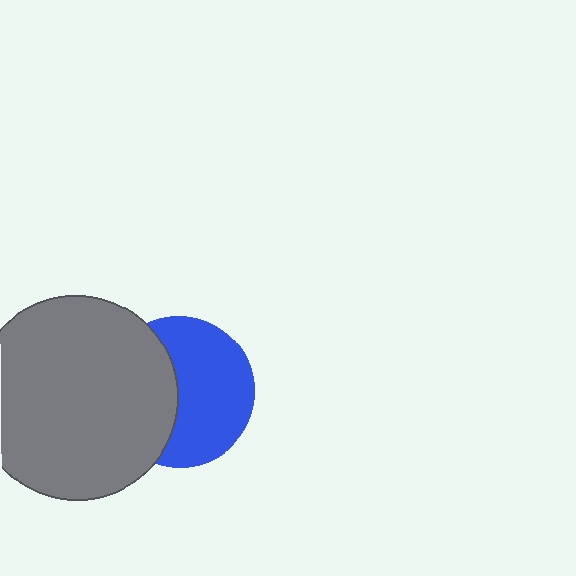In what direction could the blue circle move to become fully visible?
The blue circle could move right. That would shift it out from behind the gray circle entirely.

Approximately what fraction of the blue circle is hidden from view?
Roughly 41% of the blue circle is hidden behind the gray circle.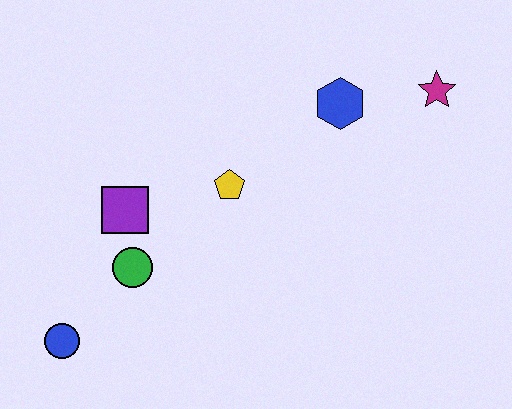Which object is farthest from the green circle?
The magenta star is farthest from the green circle.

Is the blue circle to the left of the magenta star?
Yes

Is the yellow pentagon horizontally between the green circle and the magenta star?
Yes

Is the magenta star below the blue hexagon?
No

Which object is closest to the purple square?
The green circle is closest to the purple square.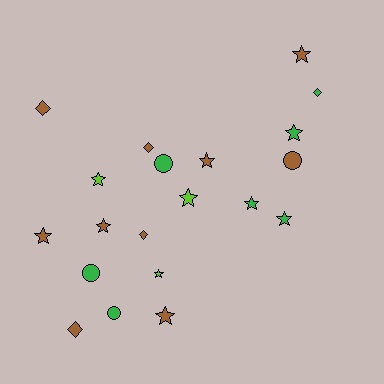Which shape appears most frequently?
Star, with 11 objects.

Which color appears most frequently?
Brown, with 10 objects.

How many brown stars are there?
There are 5 brown stars.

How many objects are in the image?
There are 20 objects.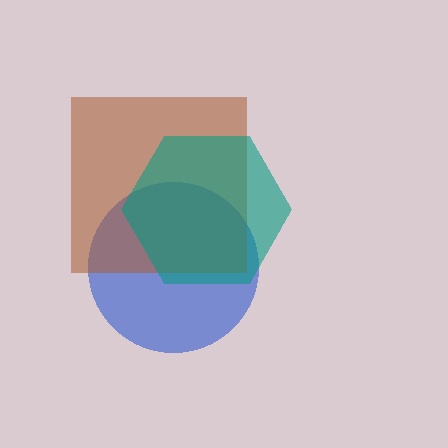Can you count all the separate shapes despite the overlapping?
Yes, there are 3 separate shapes.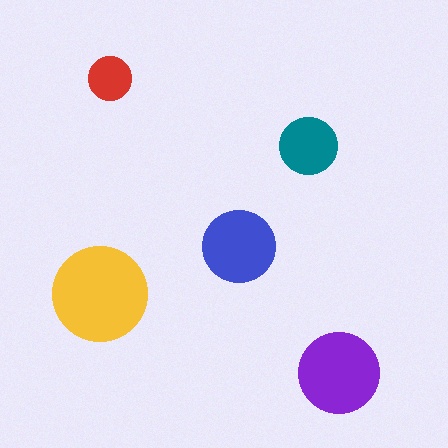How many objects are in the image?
There are 5 objects in the image.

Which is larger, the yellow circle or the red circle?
The yellow one.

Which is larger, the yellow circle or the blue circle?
The yellow one.